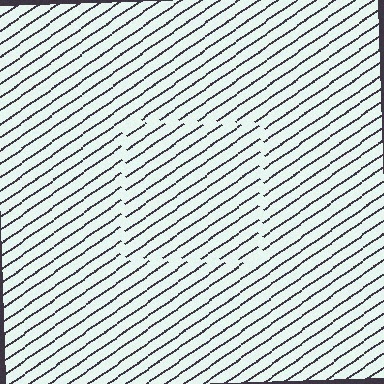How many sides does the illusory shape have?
4 sides — the line-ends trace a square.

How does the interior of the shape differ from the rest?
The interior of the shape contains the same grating, shifted by half a period — the contour is defined by the phase discontinuity where line-ends from the inner and outer gratings abut.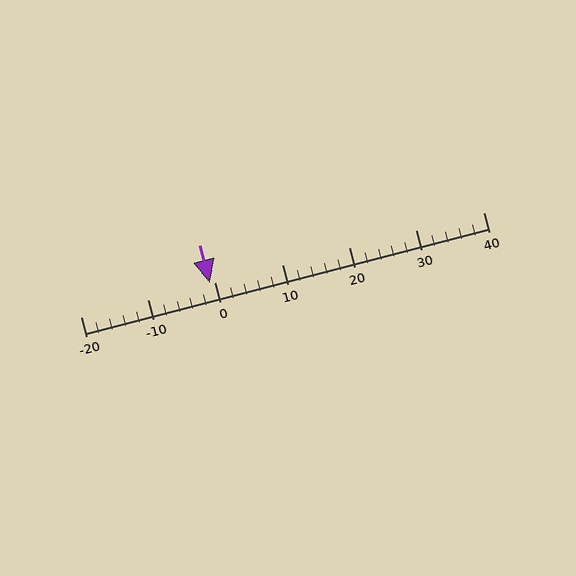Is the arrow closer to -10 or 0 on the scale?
The arrow is closer to 0.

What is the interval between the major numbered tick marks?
The major tick marks are spaced 10 units apart.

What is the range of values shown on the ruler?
The ruler shows values from -20 to 40.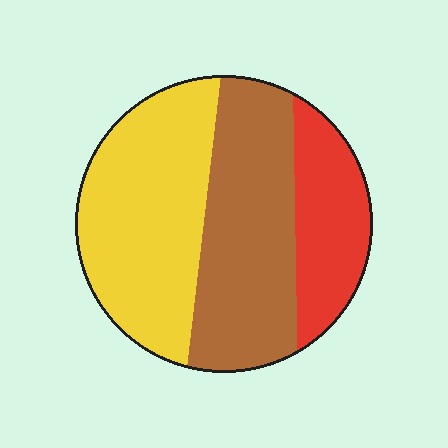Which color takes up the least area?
Red, at roughly 20%.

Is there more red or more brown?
Brown.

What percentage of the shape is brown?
Brown takes up about three eighths (3/8) of the shape.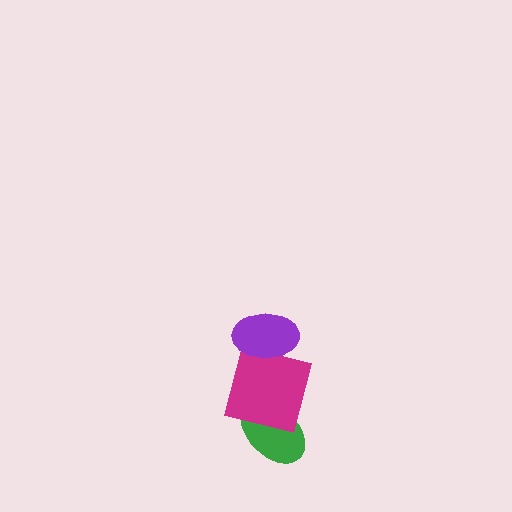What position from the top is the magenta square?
The magenta square is 2nd from the top.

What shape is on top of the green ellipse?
The magenta square is on top of the green ellipse.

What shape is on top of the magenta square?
The purple ellipse is on top of the magenta square.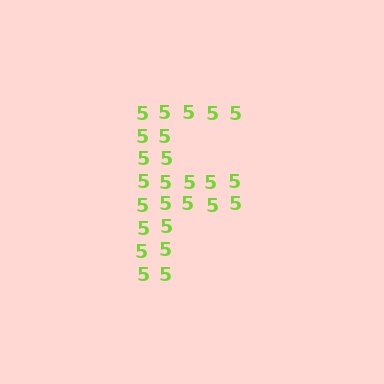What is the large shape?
The large shape is the letter F.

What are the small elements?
The small elements are digit 5's.